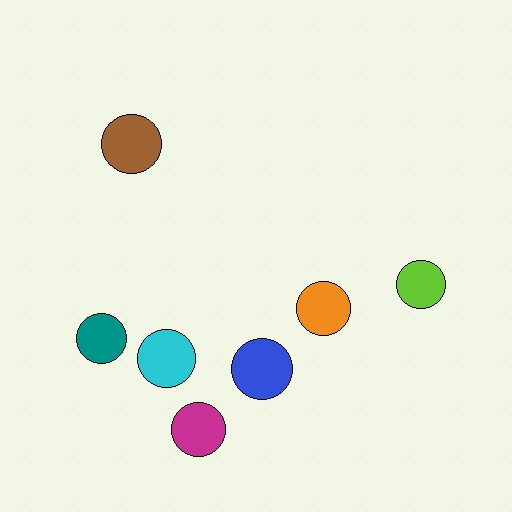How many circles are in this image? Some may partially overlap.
There are 7 circles.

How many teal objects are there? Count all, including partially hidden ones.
There is 1 teal object.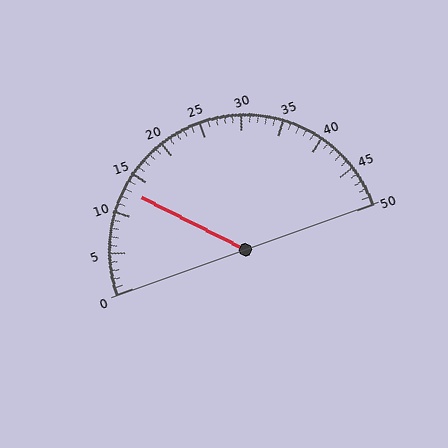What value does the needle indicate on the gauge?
The needle indicates approximately 13.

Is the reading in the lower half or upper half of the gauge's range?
The reading is in the lower half of the range (0 to 50).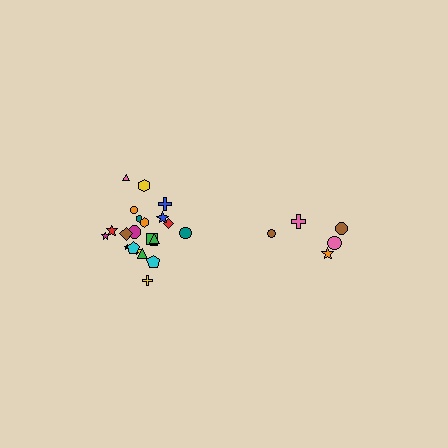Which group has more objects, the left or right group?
The left group.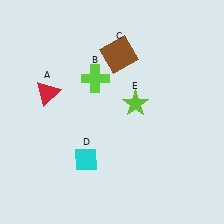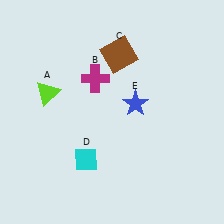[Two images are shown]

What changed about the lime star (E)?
In Image 1, E is lime. In Image 2, it changed to blue.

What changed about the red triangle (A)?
In Image 1, A is red. In Image 2, it changed to lime.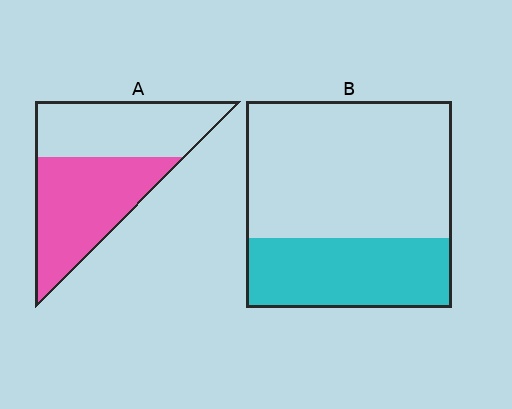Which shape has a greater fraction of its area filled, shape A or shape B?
Shape A.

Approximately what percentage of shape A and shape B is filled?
A is approximately 55% and B is approximately 35%.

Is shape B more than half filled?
No.